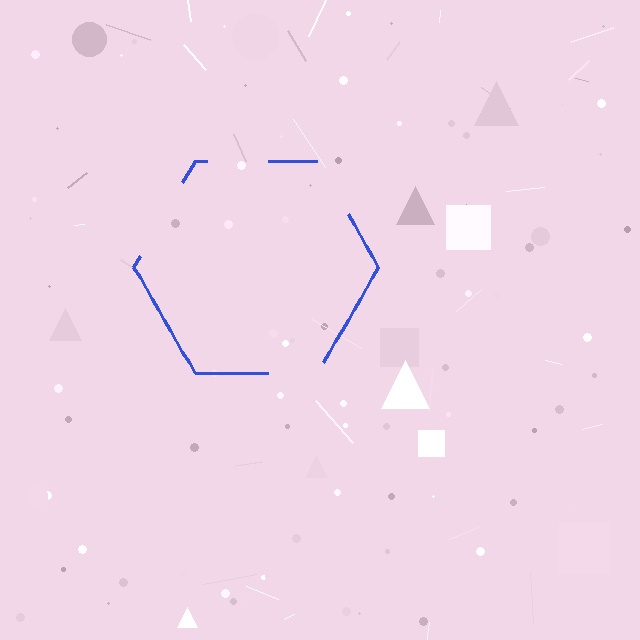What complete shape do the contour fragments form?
The contour fragments form a hexagon.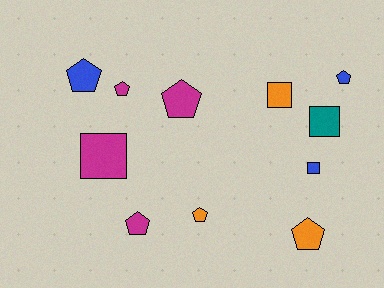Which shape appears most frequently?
Pentagon, with 7 objects.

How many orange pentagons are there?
There are 2 orange pentagons.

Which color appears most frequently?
Magenta, with 4 objects.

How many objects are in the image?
There are 11 objects.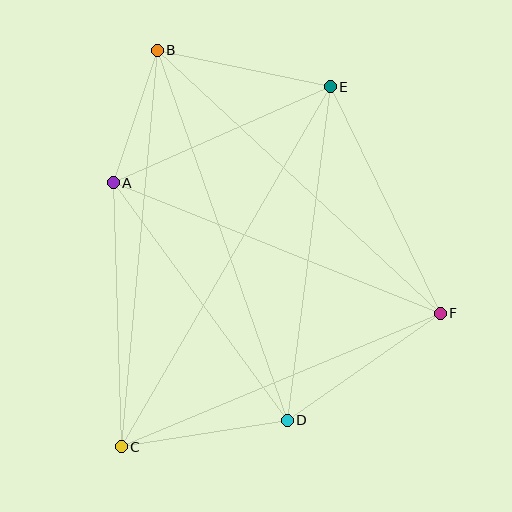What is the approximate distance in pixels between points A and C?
The distance between A and C is approximately 264 pixels.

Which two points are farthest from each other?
Points C and E are farthest from each other.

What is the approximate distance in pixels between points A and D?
The distance between A and D is approximately 295 pixels.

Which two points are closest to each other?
Points A and B are closest to each other.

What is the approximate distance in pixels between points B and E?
The distance between B and E is approximately 177 pixels.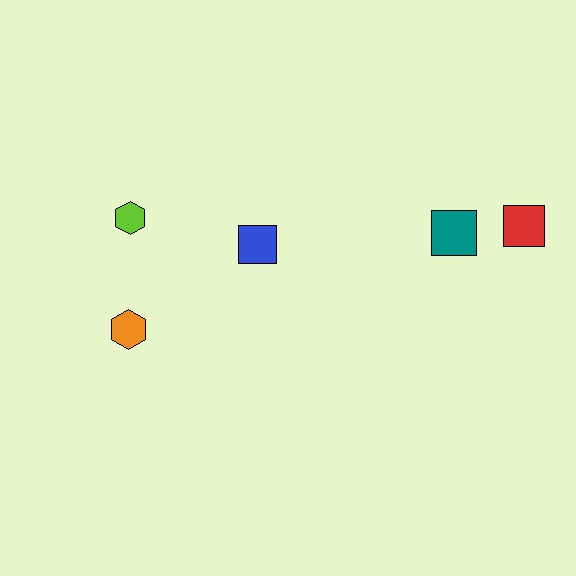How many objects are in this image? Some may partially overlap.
There are 5 objects.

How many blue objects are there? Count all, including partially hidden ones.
There is 1 blue object.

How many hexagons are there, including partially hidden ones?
There are 2 hexagons.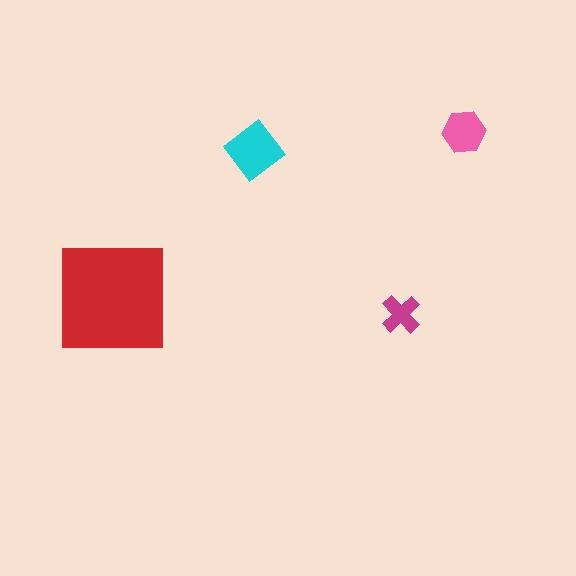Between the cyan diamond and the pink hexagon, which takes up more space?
The cyan diamond.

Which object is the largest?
The red square.